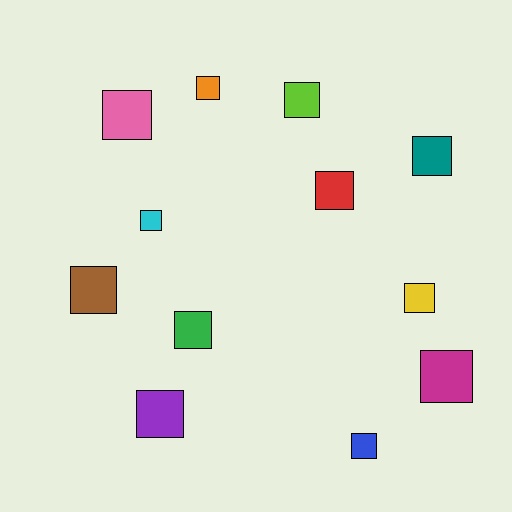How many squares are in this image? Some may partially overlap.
There are 12 squares.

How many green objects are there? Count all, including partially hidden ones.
There is 1 green object.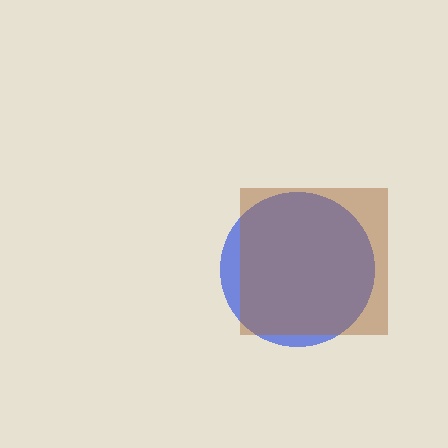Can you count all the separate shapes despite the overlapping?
Yes, there are 2 separate shapes.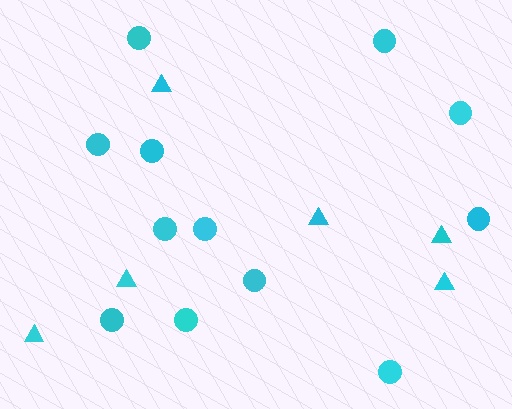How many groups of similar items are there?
There are 2 groups: one group of circles (12) and one group of triangles (6).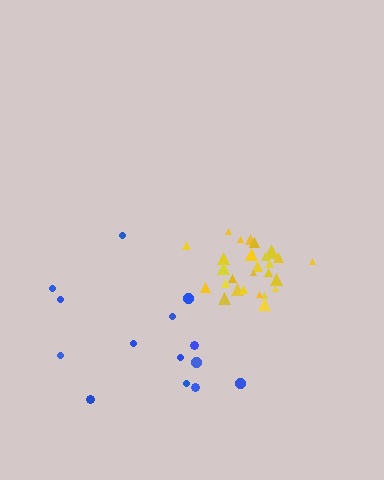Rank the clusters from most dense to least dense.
yellow, blue.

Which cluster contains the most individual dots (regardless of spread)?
Yellow (28).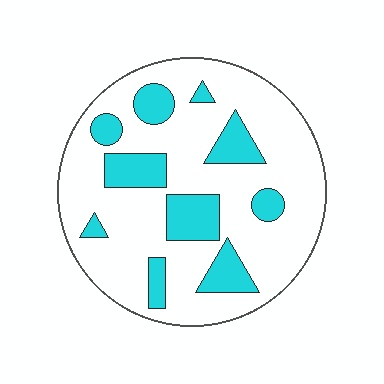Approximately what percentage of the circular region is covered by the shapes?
Approximately 25%.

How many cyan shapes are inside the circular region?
10.